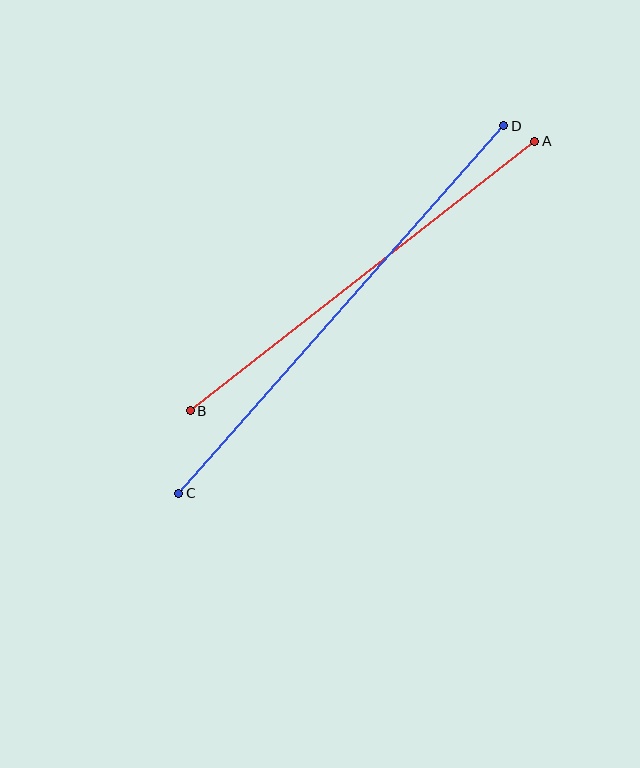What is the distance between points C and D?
The distance is approximately 491 pixels.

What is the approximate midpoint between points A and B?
The midpoint is at approximately (363, 276) pixels.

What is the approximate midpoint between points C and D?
The midpoint is at approximately (341, 309) pixels.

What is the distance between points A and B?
The distance is approximately 437 pixels.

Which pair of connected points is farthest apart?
Points C and D are farthest apart.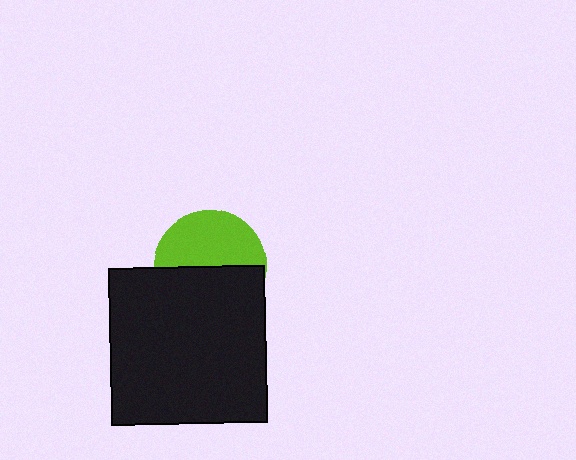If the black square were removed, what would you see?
You would see the complete lime circle.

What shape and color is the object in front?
The object in front is a black square.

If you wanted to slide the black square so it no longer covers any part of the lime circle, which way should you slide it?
Slide it down — that is the most direct way to separate the two shapes.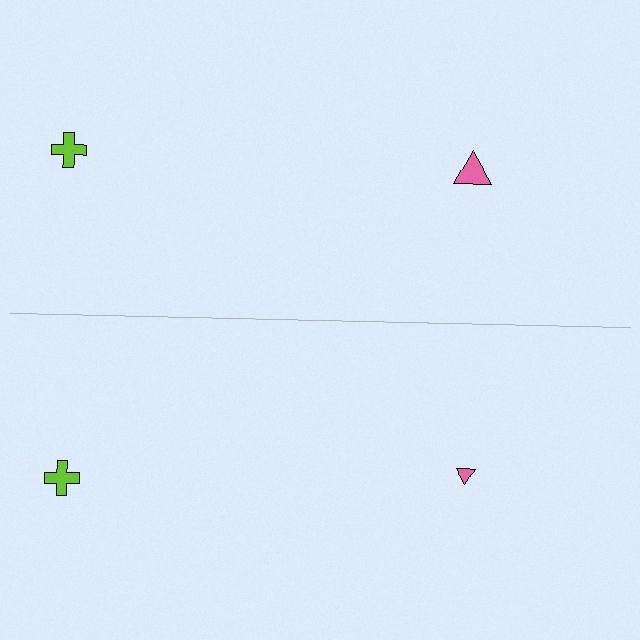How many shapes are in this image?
There are 4 shapes in this image.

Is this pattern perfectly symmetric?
No, the pattern is not perfectly symmetric. The pink triangle on the bottom side has a different size than its mirror counterpart.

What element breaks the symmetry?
The pink triangle on the bottom side has a different size than its mirror counterpart.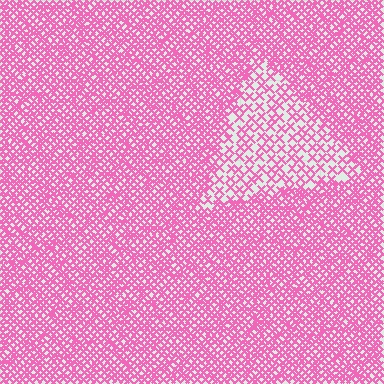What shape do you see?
I see a triangle.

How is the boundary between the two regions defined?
The boundary is defined by a change in element density (approximately 2.3x ratio). All elements are the same color, size, and shape.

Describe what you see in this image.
The image contains small pink elements arranged at two different densities. A triangle-shaped region is visible where the elements are less densely packed than the surrounding area.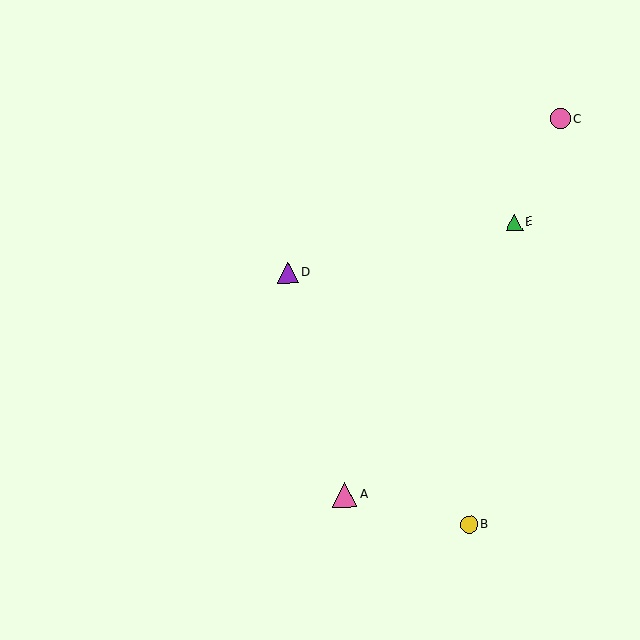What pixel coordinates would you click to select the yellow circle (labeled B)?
Click at (469, 525) to select the yellow circle B.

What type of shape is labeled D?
Shape D is a purple triangle.